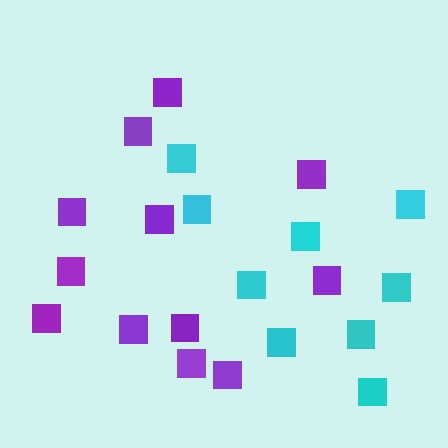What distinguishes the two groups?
There are 2 groups: one group of cyan squares (9) and one group of purple squares (12).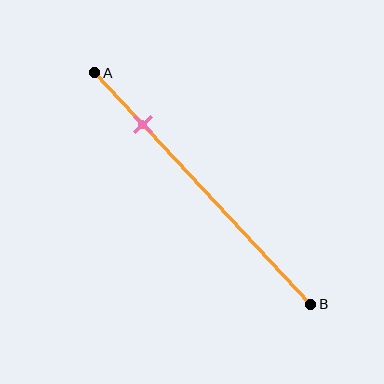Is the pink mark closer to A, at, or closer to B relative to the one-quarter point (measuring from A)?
The pink mark is approximately at the one-quarter point of segment AB.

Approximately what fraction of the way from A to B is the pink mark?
The pink mark is approximately 20% of the way from A to B.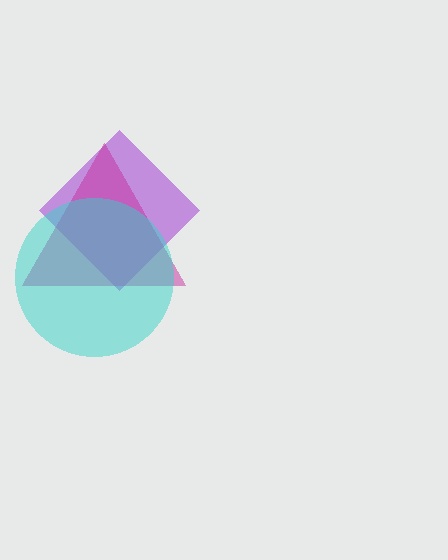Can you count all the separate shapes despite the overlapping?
Yes, there are 3 separate shapes.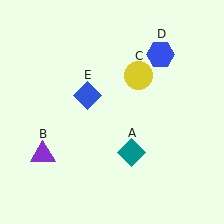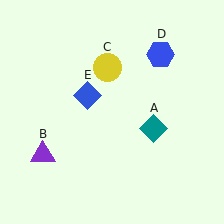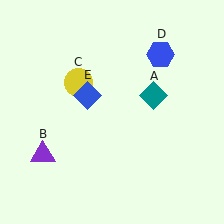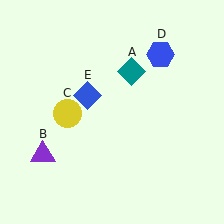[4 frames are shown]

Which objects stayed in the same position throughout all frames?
Purple triangle (object B) and blue hexagon (object D) and blue diamond (object E) remained stationary.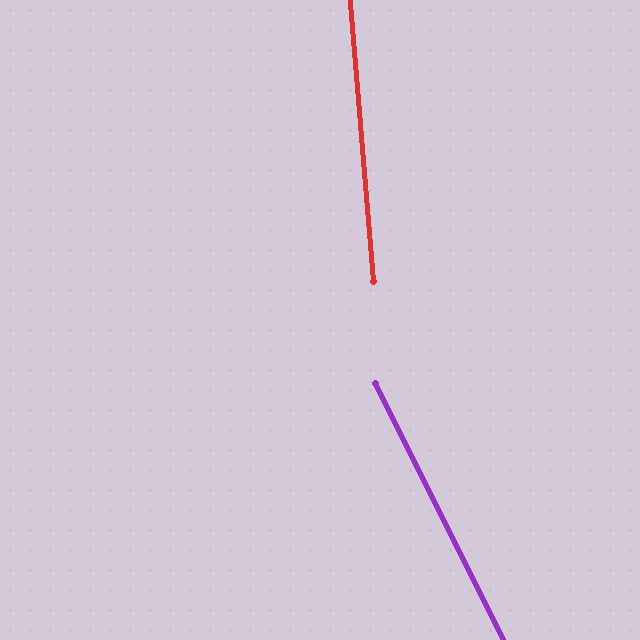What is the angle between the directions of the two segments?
Approximately 22 degrees.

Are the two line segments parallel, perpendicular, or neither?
Neither parallel nor perpendicular — they differ by about 22°.